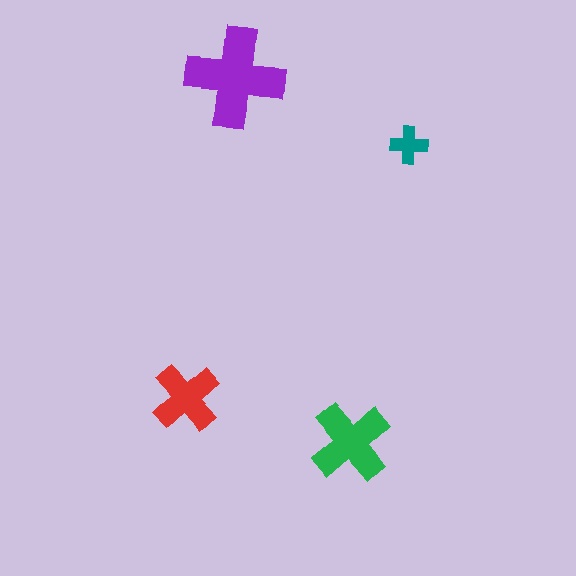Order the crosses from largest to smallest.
the purple one, the green one, the red one, the teal one.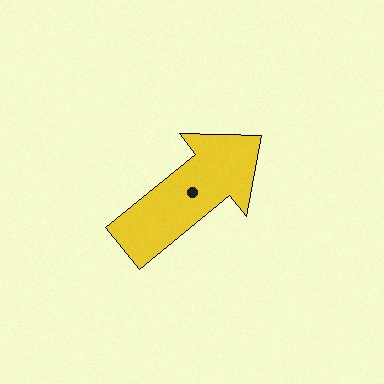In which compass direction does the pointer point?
Northeast.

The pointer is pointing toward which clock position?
Roughly 2 o'clock.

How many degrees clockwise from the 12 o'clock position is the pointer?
Approximately 51 degrees.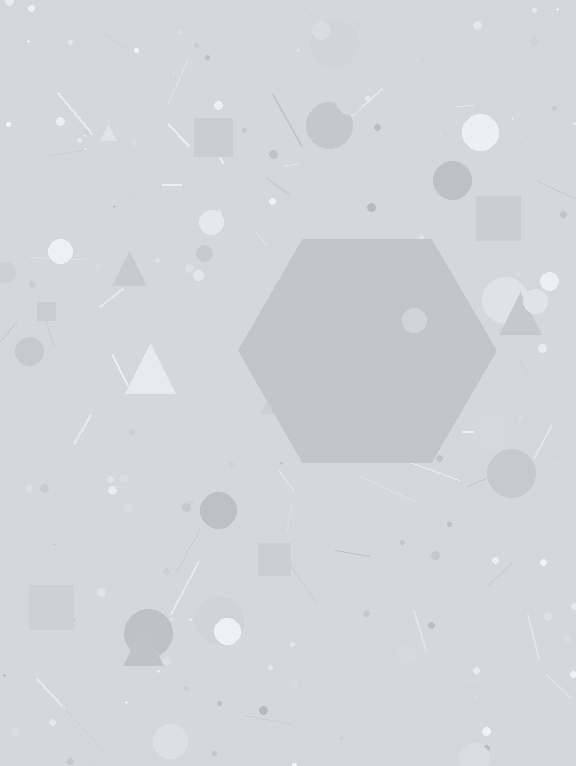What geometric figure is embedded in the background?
A hexagon is embedded in the background.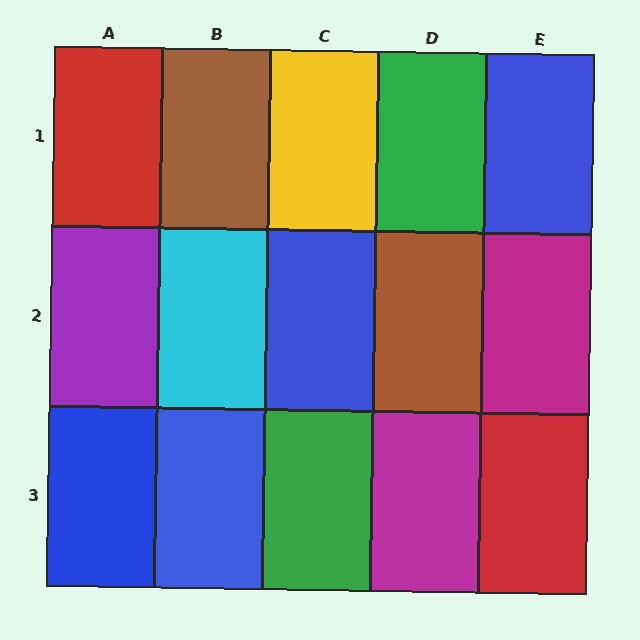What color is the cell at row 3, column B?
Blue.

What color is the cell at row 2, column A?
Purple.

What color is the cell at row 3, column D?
Magenta.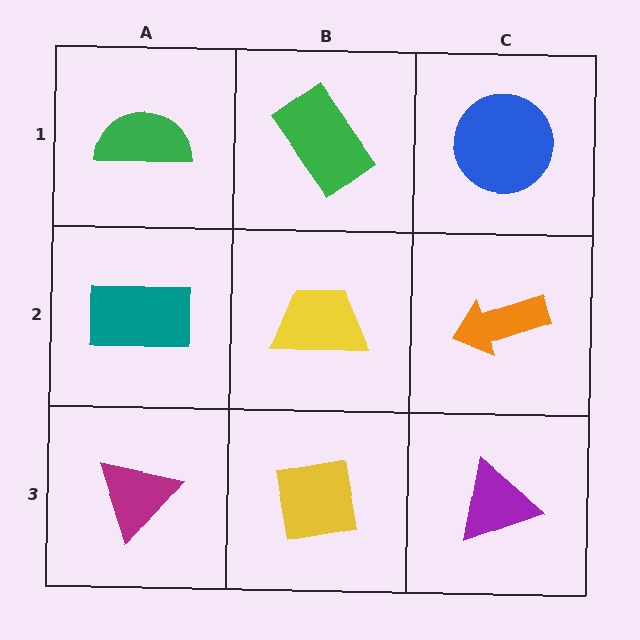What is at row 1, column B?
A green rectangle.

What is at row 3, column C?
A purple triangle.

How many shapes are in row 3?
3 shapes.